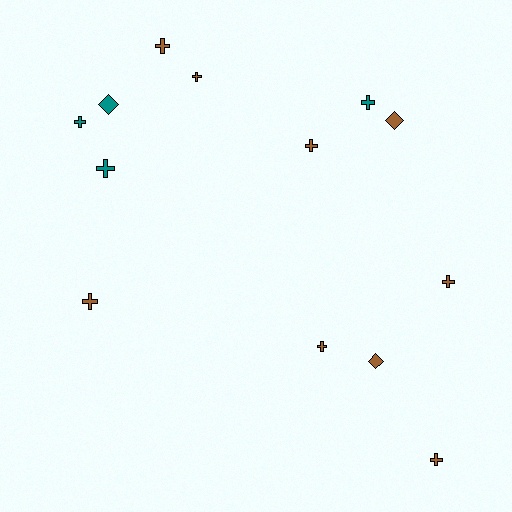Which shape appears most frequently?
Cross, with 10 objects.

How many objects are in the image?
There are 13 objects.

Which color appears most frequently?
Brown, with 9 objects.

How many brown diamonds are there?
There are 2 brown diamonds.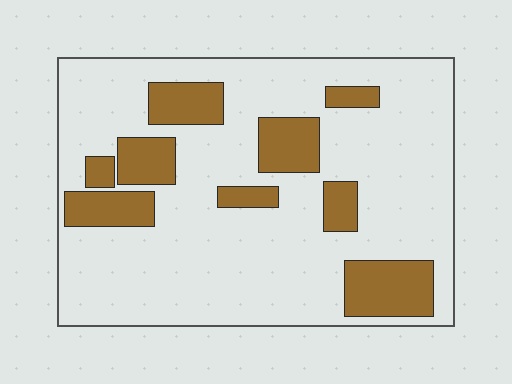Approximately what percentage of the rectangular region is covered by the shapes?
Approximately 20%.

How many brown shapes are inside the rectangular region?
9.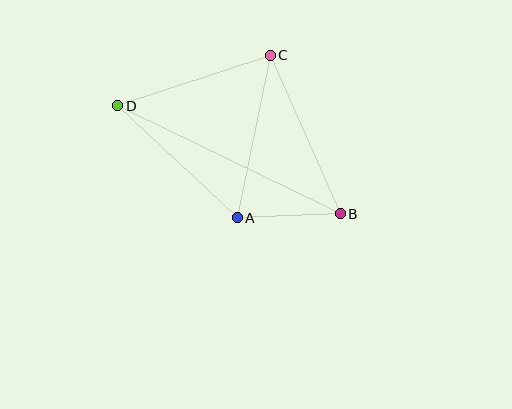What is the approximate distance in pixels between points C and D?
The distance between C and D is approximately 161 pixels.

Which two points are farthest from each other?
Points B and D are farthest from each other.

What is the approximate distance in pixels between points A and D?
The distance between A and D is approximately 164 pixels.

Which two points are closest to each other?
Points A and B are closest to each other.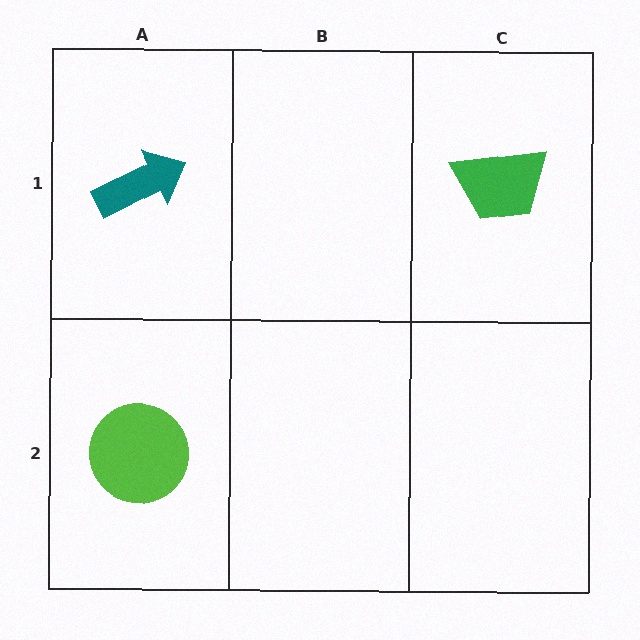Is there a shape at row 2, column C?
No, that cell is empty.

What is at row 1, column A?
A teal arrow.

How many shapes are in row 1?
2 shapes.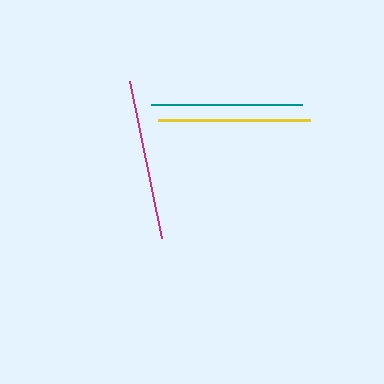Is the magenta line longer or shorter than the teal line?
The magenta line is longer than the teal line.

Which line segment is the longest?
The magenta line is the longest at approximately 160 pixels.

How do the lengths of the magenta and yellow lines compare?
The magenta and yellow lines are approximately the same length.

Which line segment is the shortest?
The yellow line is the shortest at approximately 151 pixels.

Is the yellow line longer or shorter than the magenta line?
The magenta line is longer than the yellow line.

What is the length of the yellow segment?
The yellow segment is approximately 151 pixels long.